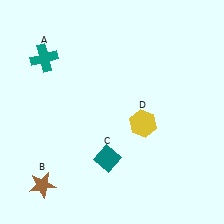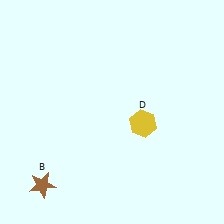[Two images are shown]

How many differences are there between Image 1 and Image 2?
There are 2 differences between the two images.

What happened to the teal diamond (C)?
The teal diamond (C) was removed in Image 2. It was in the bottom-left area of Image 1.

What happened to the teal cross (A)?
The teal cross (A) was removed in Image 2. It was in the top-left area of Image 1.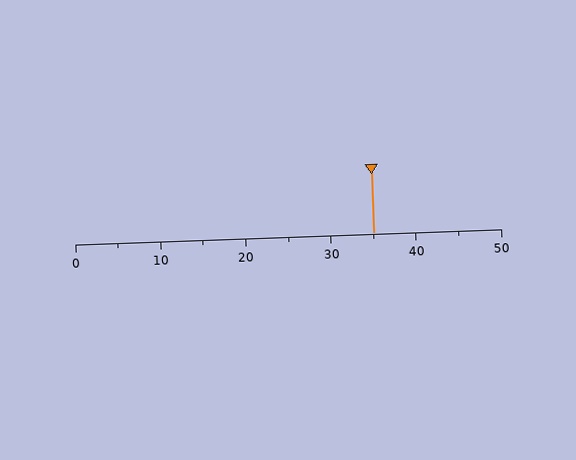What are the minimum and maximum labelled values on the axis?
The axis runs from 0 to 50.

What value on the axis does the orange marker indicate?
The marker indicates approximately 35.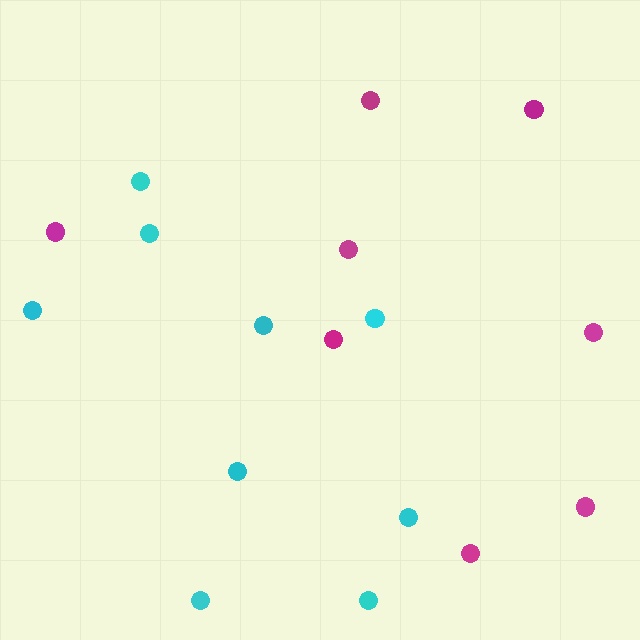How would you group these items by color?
There are 2 groups: one group of cyan circles (9) and one group of magenta circles (8).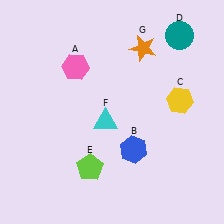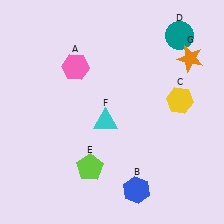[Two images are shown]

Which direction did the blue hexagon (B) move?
The blue hexagon (B) moved down.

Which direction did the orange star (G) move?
The orange star (G) moved right.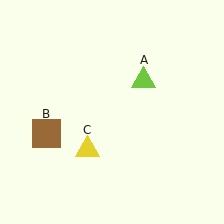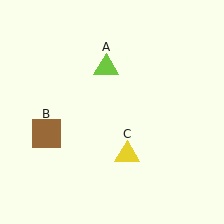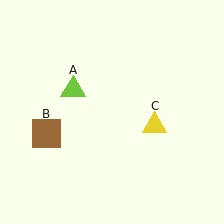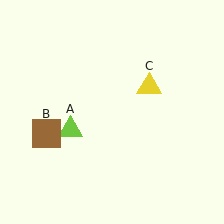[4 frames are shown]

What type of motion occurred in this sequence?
The lime triangle (object A), yellow triangle (object C) rotated counterclockwise around the center of the scene.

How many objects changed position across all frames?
2 objects changed position: lime triangle (object A), yellow triangle (object C).